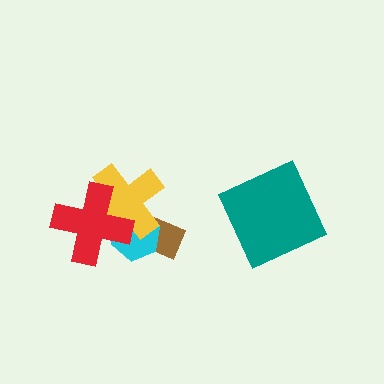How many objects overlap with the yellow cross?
3 objects overlap with the yellow cross.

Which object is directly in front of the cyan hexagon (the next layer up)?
The yellow cross is directly in front of the cyan hexagon.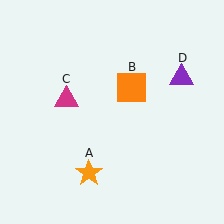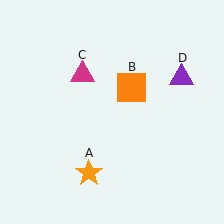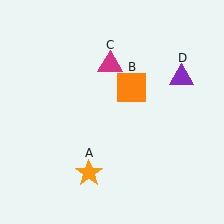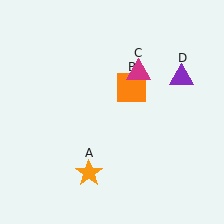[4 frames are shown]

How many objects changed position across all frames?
1 object changed position: magenta triangle (object C).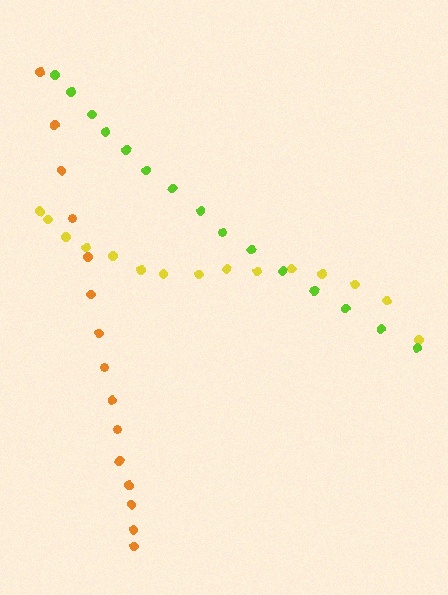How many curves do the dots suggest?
There are 3 distinct paths.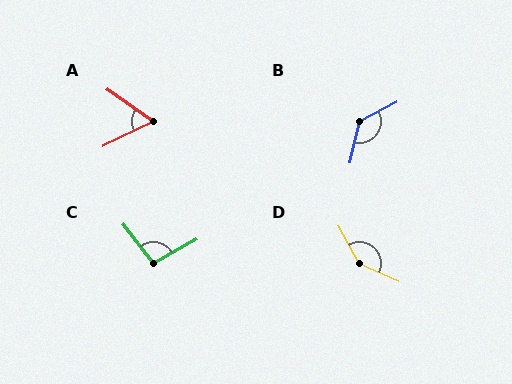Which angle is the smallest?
A, at approximately 61 degrees.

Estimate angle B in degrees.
Approximately 130 degrees.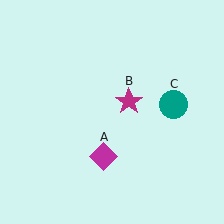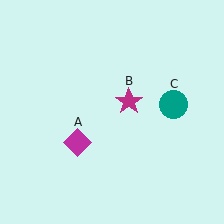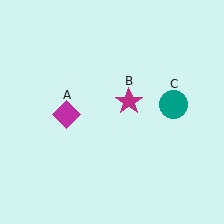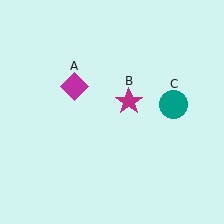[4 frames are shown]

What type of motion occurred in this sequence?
The magenta diamond (object A) rotated clockwise around the center of the scene.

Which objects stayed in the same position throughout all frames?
Magenta star (object B) and teal circle (object C) remained stationary.